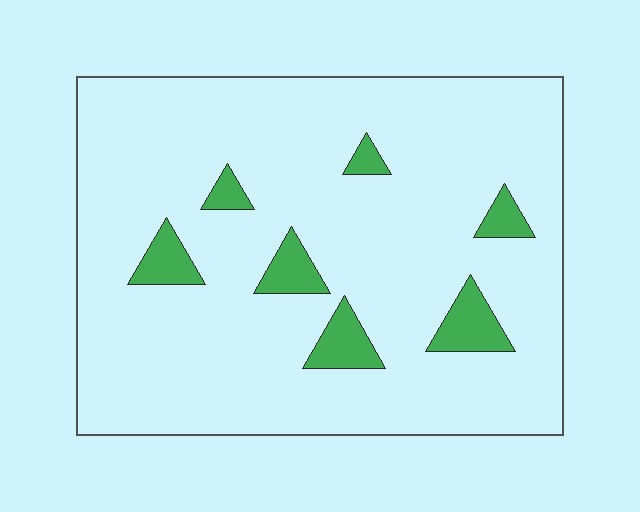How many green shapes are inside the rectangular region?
7.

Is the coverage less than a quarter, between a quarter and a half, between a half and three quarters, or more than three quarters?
Less than a quarter.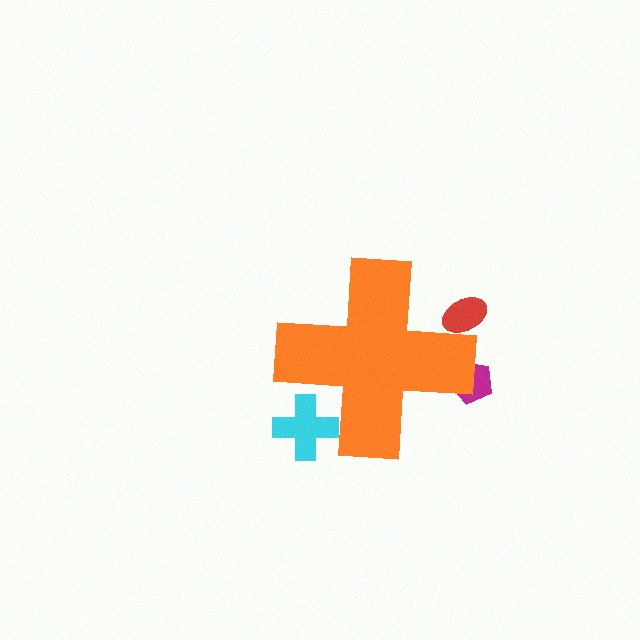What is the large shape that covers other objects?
An orange cross.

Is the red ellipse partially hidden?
Yes, the red ellipse is partially hidden behind the orange cross.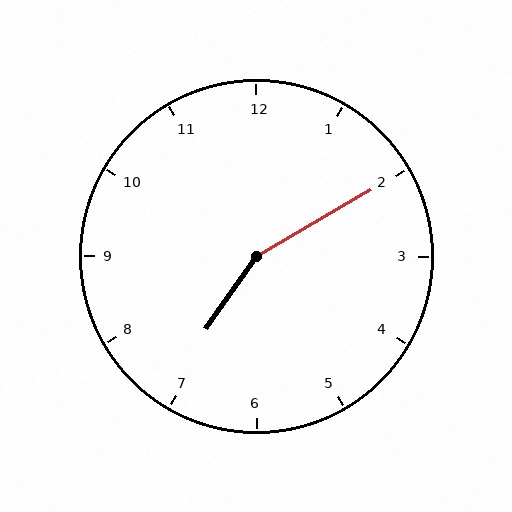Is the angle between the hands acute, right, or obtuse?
It is obtuse.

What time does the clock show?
7:10.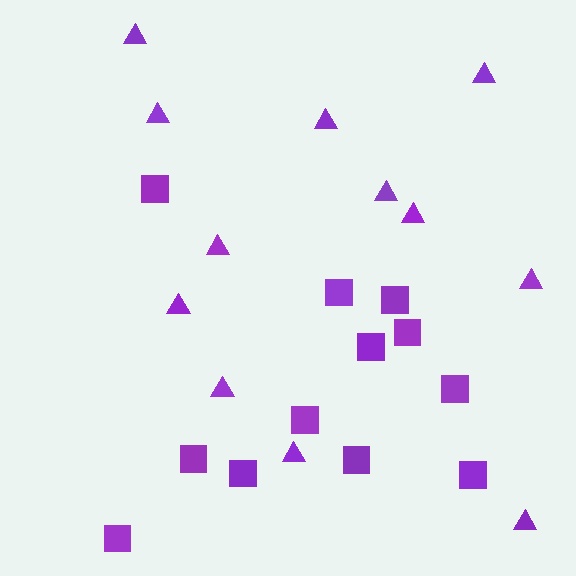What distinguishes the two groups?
There are 2 groups: one group of squares (12) and one group of triangles (12).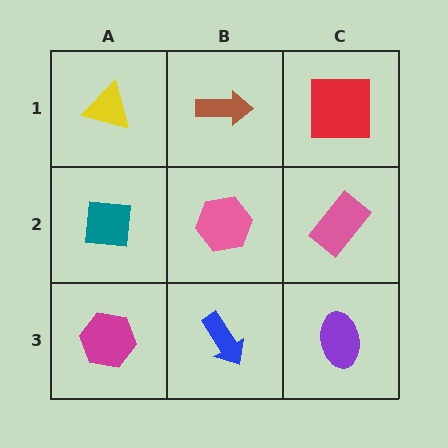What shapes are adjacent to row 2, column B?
A brown arrow (row 1, column B), a blue arrow (row 3, column B), a teal square (row 2, column A), a pink rectangle (row 2, column C).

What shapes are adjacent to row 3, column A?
A teal square (row 2, column A), a blue arrow (row 3, column B).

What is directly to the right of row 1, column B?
A red square.